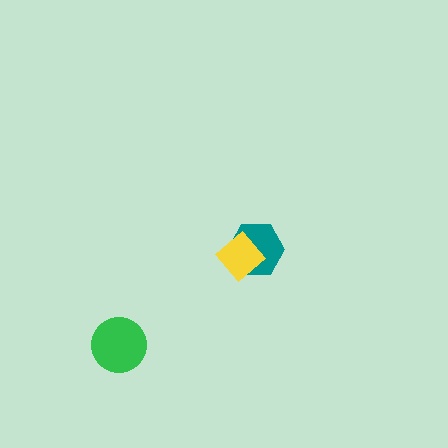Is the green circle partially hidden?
No, no other shape covers it.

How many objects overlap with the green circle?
0 objects overlap with the green circle.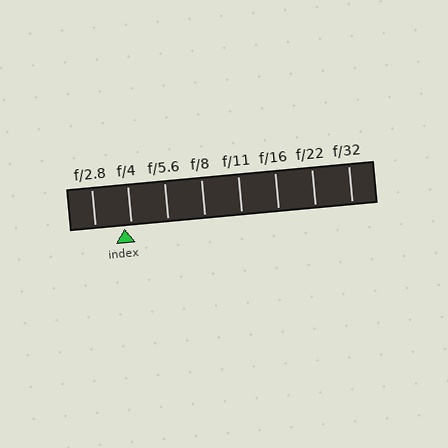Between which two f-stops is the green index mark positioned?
The index mark is between f/2.8 and f/4.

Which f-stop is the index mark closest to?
The index mark is closest to f/4.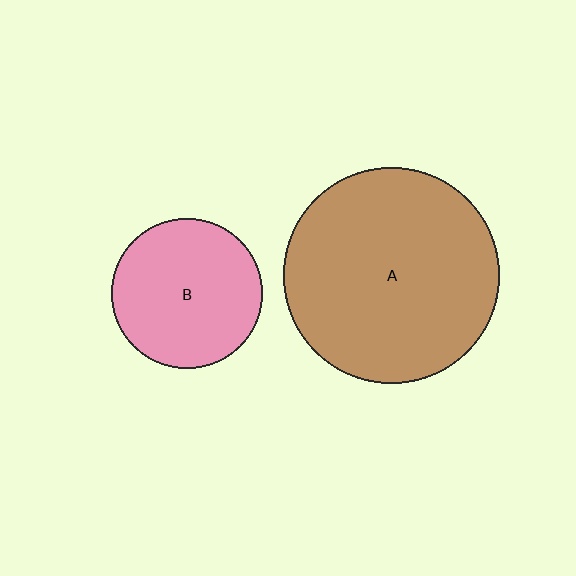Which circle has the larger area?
Circle A (brown).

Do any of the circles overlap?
No, none of the circles overlap.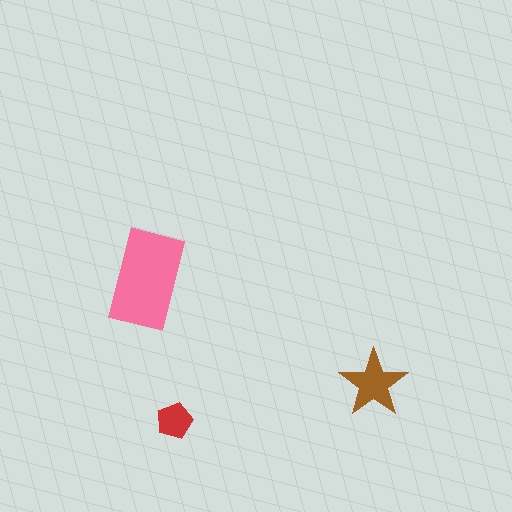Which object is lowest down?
The red pentagon is bottommost.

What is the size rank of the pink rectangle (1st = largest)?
1st.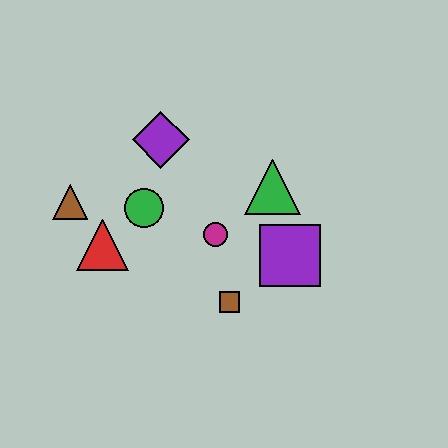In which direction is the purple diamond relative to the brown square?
The purple diamond is above the brown square.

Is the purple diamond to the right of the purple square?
No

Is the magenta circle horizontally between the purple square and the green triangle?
No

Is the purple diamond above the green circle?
Yes